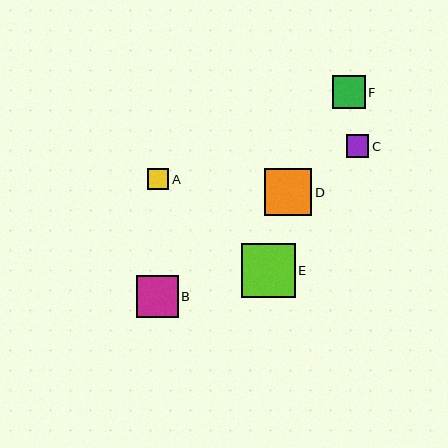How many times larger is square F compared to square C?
Square F is approximately 1.5 times the size of square C.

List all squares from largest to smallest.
From largest to smallest: E, D, B, F, C, A.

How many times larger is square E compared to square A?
Square E is approximately 2.6 times the size of square A.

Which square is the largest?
Square E is the largest with a size of approximately 54 pixels.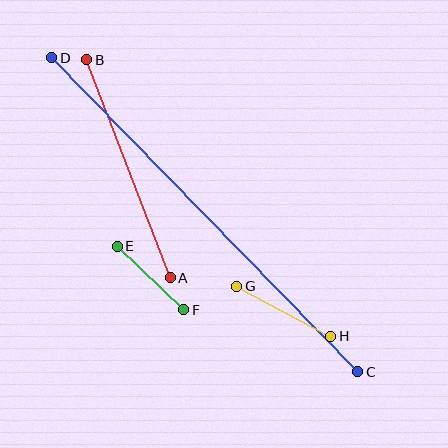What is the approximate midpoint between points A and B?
The midpoint is at approximately (128, 169) pixels.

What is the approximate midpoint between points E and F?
The midpoint is at approximately (151, 278) pixels.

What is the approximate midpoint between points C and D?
The midpoint is at approximately (205, 215) pixels.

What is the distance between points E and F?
The distance is approximately 92 pixels.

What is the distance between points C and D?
The distance is approximately 439 pixels.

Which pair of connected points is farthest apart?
Points C and D are farthest apart.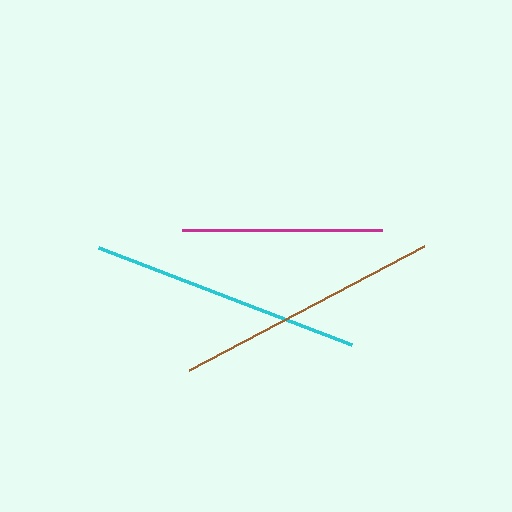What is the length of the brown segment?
The brown segment is approximately 266 pixels long.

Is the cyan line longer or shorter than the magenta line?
The cyan line is longer than the magenta line.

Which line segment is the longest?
The cyan line is the longest at approximately 271 pixels.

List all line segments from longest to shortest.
From longest to shortest: cyan, brown, magenta.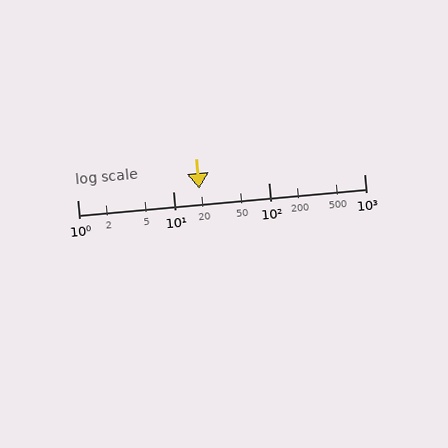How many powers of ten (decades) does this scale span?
The scale spans 3 decades, from 1 to 1000.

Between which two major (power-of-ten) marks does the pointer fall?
The pointer is between 10 and 100.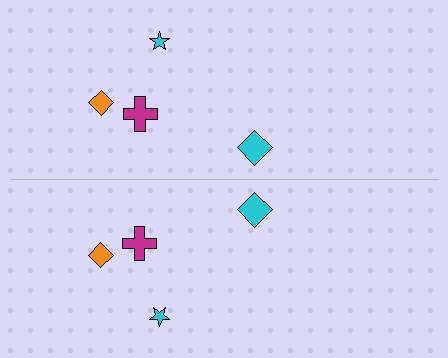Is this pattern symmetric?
Yes, this pattern has bilateral (reflection) symmetry.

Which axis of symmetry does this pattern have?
The pattern has a horizontal axis of symmetry running through the center of the image.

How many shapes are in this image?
There are 8 shapes in this image.